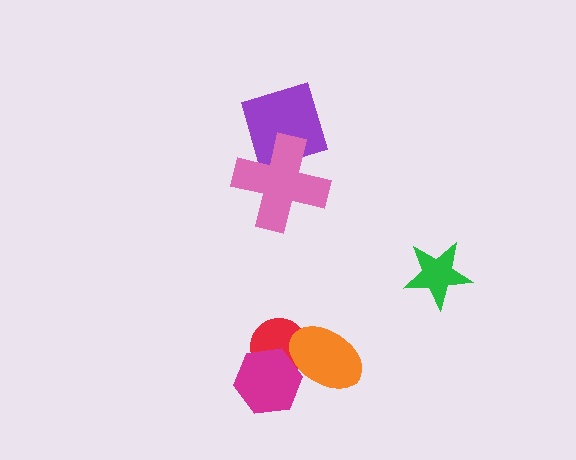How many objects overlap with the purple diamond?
1 object overlaps with the purple diamond.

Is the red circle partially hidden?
Yes, it is partially covered by another shape.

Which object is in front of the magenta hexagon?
The orange ellipse is in front of the magenta hexagon.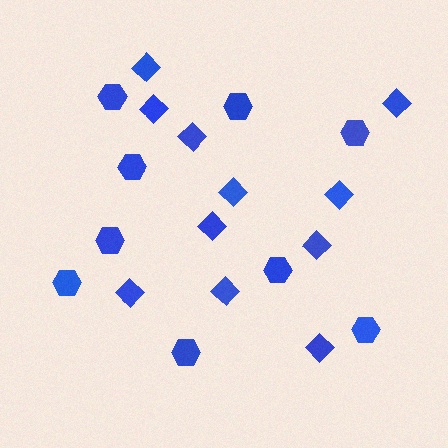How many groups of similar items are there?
There are 2 groups: one group of hexagons (9) and one group of diamonds (11).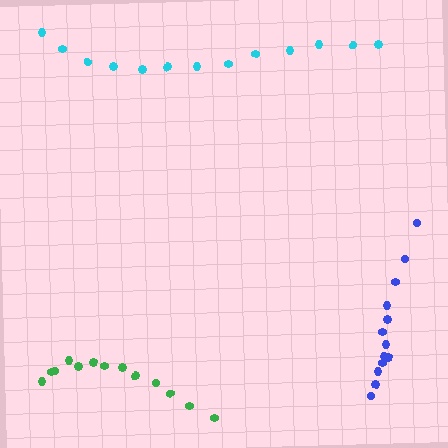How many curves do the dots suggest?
There are 3 distinct paths.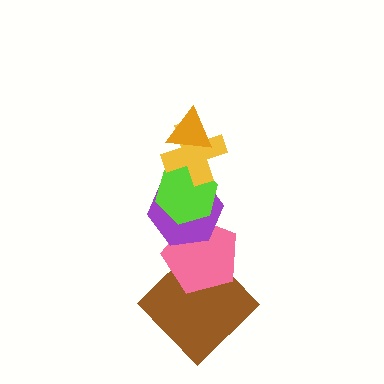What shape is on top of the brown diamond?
The pink pentagon is on top of the brown diamond.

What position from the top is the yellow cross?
The yellow cross is 2nd from the top.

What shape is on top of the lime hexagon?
The yellow cross is on top of the lime hexagon.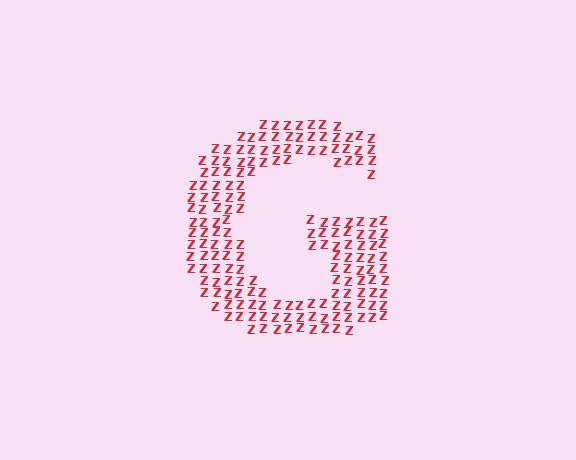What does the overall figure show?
The overall figure shows the letter G.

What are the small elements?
The small elements are letter Z's.